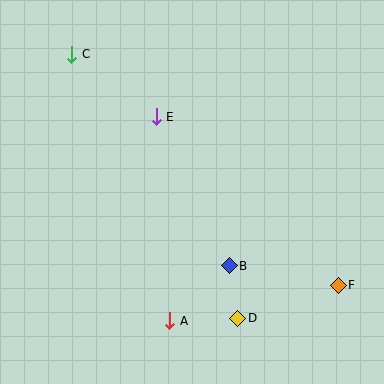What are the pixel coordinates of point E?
Point E is at (156, 117).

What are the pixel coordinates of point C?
Point C is at (72, 54).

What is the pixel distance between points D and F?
The distance between D and F is 106 pixels.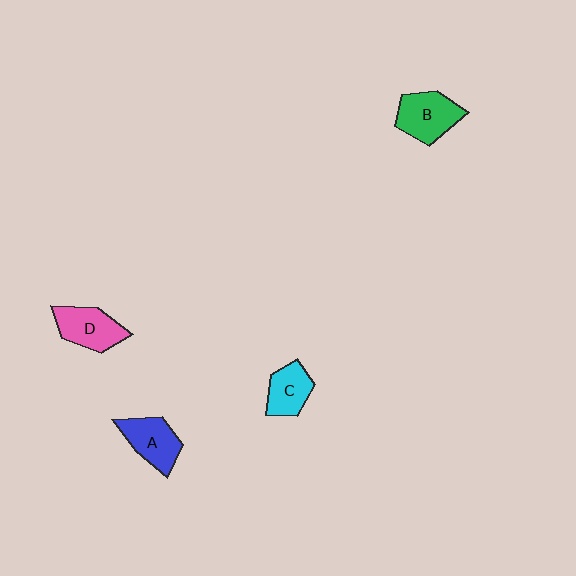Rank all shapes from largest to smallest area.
From largest to smallest: B (green), D (pink), A (blue), C (cyan).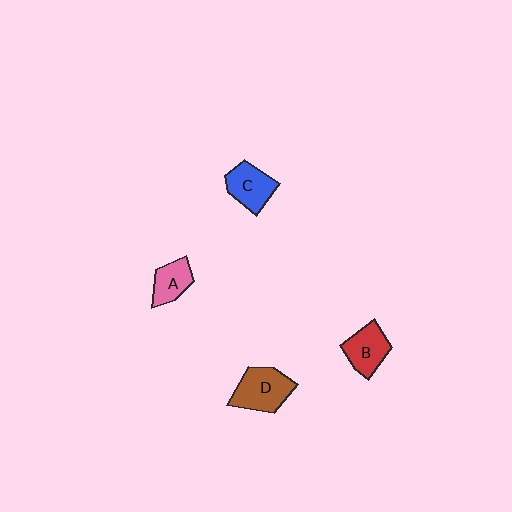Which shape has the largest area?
Shape D (brown).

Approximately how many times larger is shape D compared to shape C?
Approximately 1.2 times.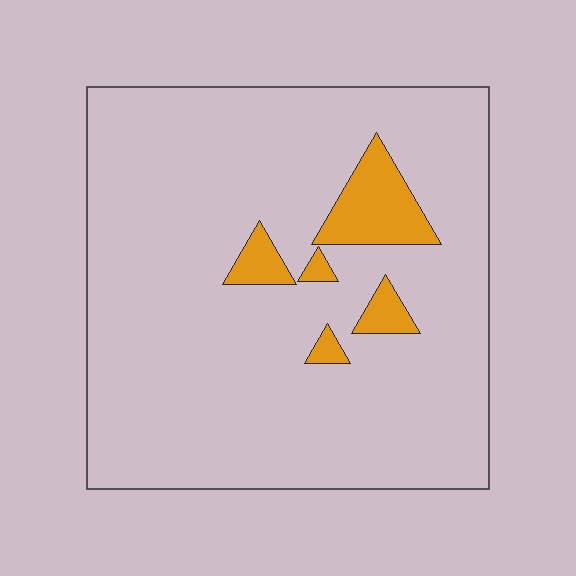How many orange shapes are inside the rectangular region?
5.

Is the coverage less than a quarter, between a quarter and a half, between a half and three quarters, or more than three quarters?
Less than a quarter.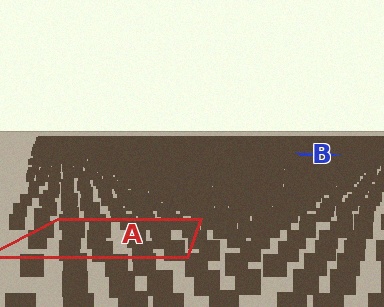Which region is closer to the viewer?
Region A is closer. The texture elements there are larger and more spread out.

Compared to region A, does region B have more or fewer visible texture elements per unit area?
Region B has more texture elements per unit area — they are packed more densely because it is farther away.